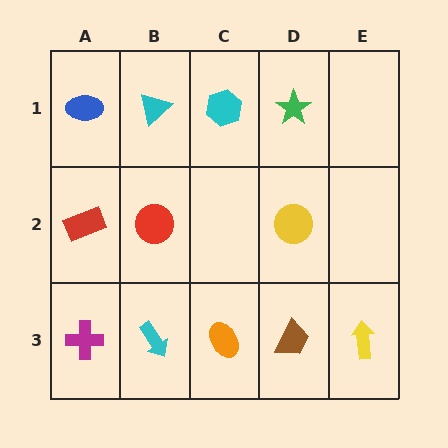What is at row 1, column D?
A green star.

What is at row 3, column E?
A yellow arrow.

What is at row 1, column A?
A blue ellipse.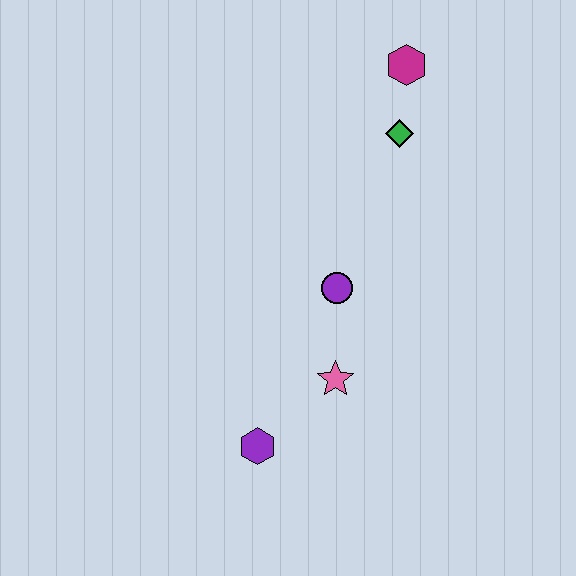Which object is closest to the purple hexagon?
The pink star is closest to the purple hexagon.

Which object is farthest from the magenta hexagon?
The purple hexagon is farthest from the magenta hexagon.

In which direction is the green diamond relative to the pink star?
The green diamond is above the pink star.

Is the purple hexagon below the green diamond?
Yes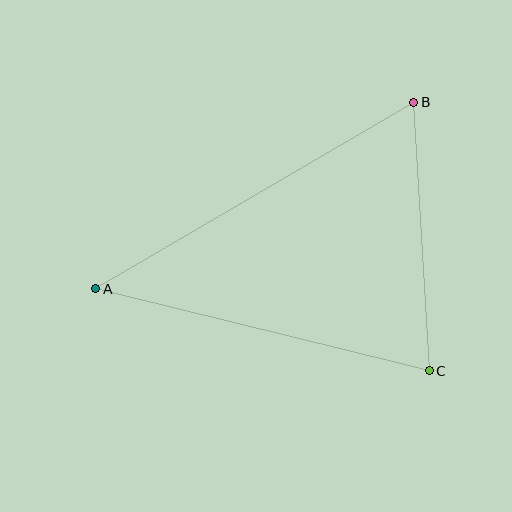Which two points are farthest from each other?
Points A and B are farthest from each other.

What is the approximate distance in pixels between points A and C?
The distance between A and C is approximately 344 pixels.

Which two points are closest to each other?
Points B and C are closest to each other.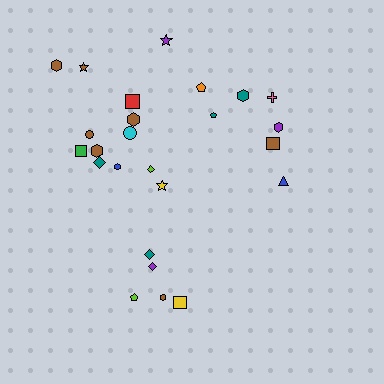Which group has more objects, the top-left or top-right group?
The top-left group.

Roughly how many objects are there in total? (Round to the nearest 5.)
Roughly 25 objects in total.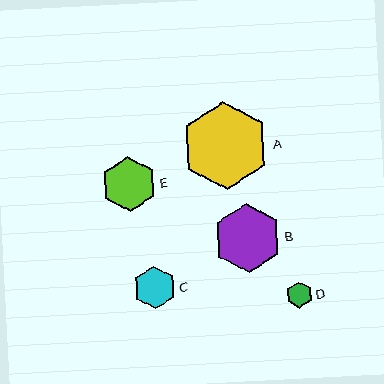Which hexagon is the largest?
Hexagon A is the largest with a size of approximately 88 pixels.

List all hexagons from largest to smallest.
From largest to smallest: A, B, E, C, D.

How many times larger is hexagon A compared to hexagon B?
Hexagon A is approximately 1.3 times the size of hexagon B.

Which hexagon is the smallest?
Hexagon D is the smallest with a size of approximately 26 pixels.